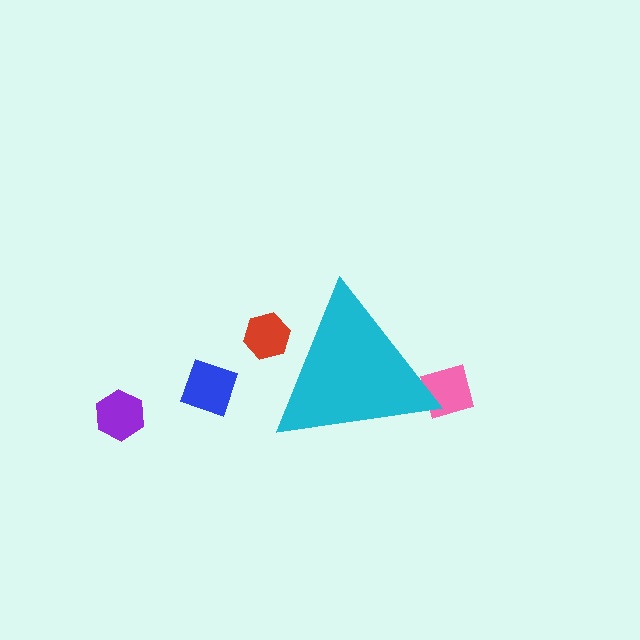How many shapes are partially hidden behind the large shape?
2 shapes are partially hidden.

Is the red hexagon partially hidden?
Yes, the red hexagon is partially hidden behind the cyan triangle.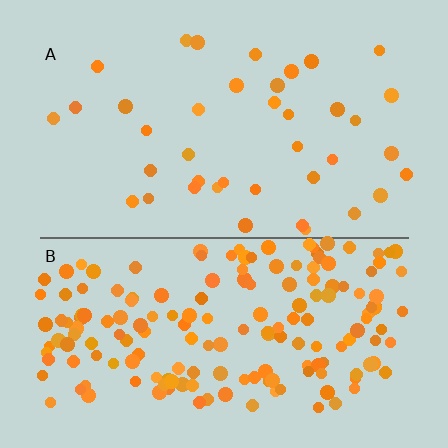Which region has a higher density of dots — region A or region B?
B (the bottom).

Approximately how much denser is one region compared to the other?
Approximately 4.5× — region B over region A.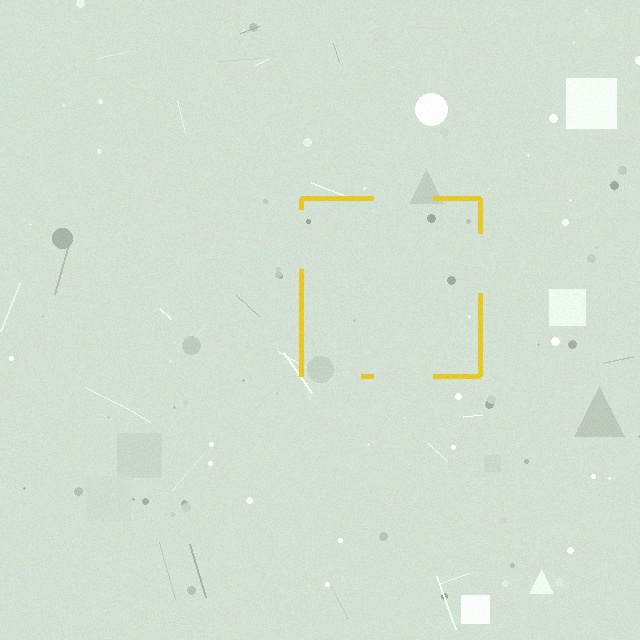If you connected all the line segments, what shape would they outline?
They would outline a square.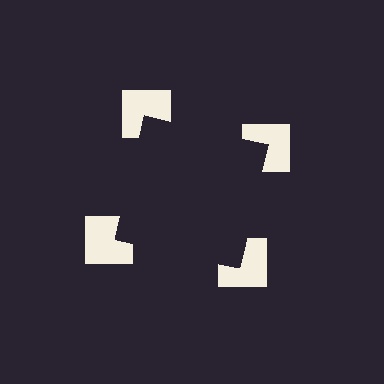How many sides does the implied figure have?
4 sides.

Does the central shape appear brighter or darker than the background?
It typically appears slightly darker than the background, even though no actual brightness change is drawn.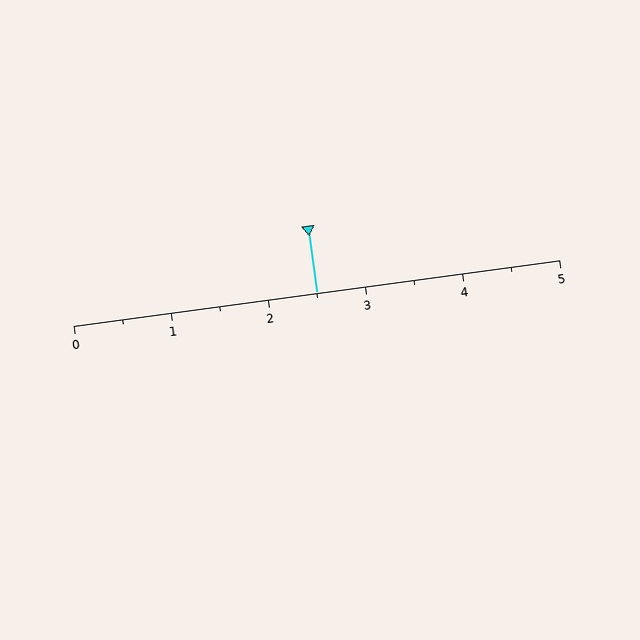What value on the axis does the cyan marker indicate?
The marker indicates approximately 2.5.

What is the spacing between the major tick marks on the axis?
The major ticks are spaced 1 apart.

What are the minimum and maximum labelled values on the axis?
The axis runs from 0 to 5.